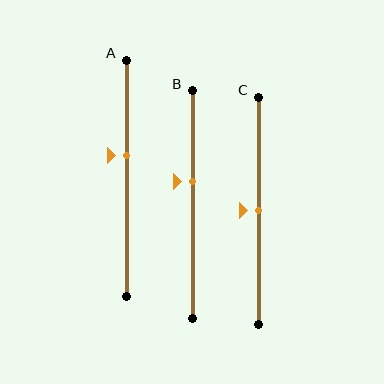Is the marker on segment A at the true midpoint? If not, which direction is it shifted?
No, the marker on segment A is shifted upward by about 10% of the segment length.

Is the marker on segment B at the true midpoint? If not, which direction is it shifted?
No, the marker on segment B is shifted upward by about 10% of the segment length.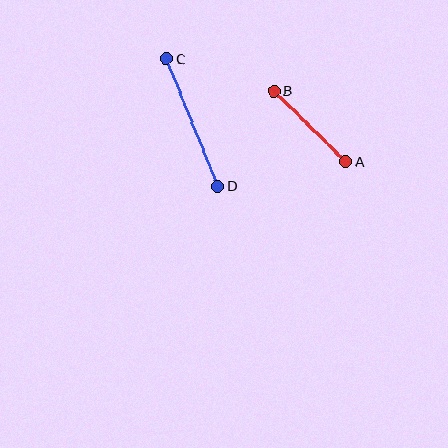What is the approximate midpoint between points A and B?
The midpoint is at approximately (310, 126) pixels.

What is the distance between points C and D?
The distance is approximately 137 pixels.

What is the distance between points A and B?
The distance is approximately 101 pixels.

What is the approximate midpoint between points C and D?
The midpoint is at approximately (192, 123) pixels.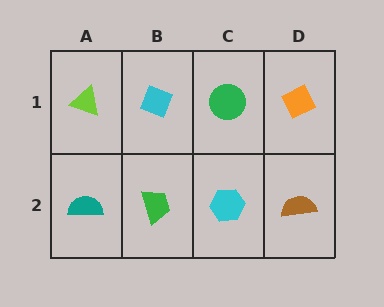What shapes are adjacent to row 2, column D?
An orange diamond (row 1, column D), a cyan hexagon (row 2, column C).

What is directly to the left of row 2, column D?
A cyan hexagon.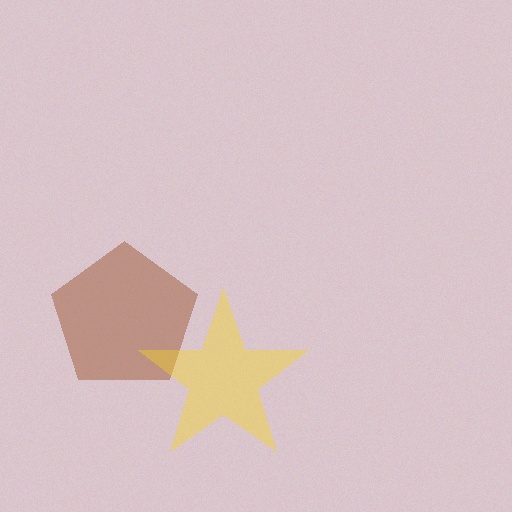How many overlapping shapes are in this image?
There are 2 overlapping shapes in the image.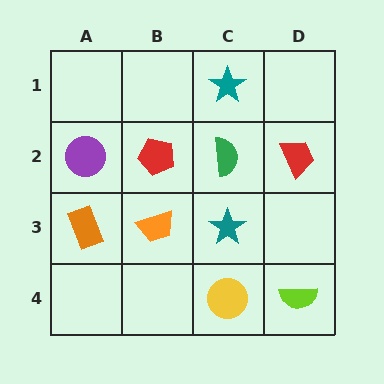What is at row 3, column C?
A teal star.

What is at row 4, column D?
A lime semicircle.